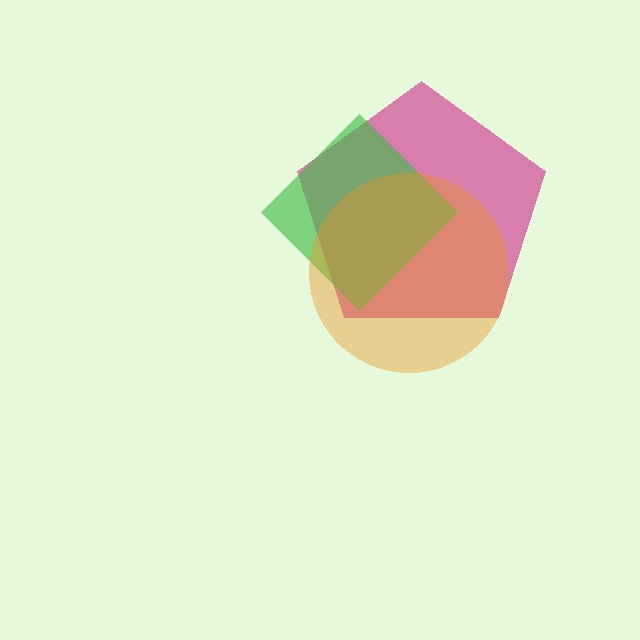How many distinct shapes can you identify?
There are 3 distinct shapes: a magenta pentagon, a green diamond, an orange circle.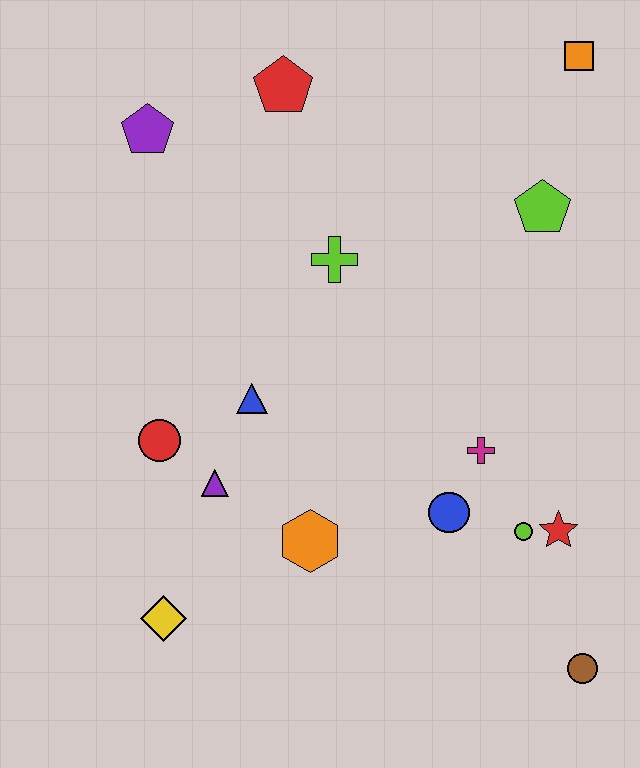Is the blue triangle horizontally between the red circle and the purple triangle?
No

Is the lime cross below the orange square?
Yes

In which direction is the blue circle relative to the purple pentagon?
The blue circle is below the purple pentagon.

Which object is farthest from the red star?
The purple pentagon is farthest from the red star.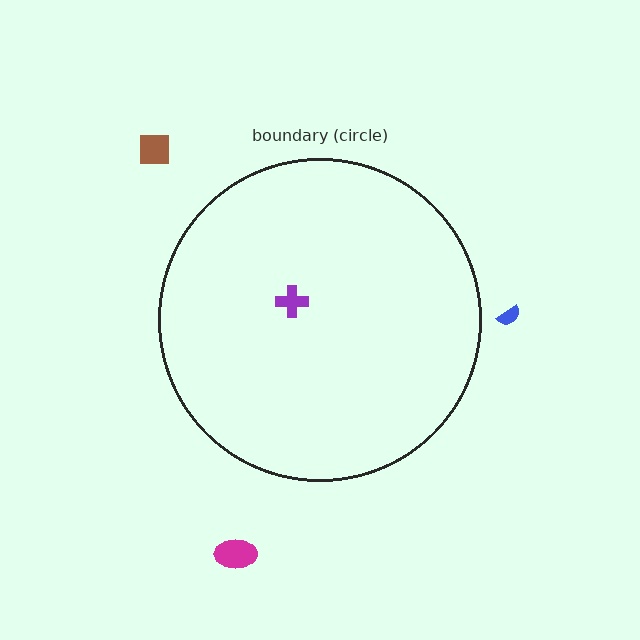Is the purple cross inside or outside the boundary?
Inside.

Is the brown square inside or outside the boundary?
Outside.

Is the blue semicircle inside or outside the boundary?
Outside.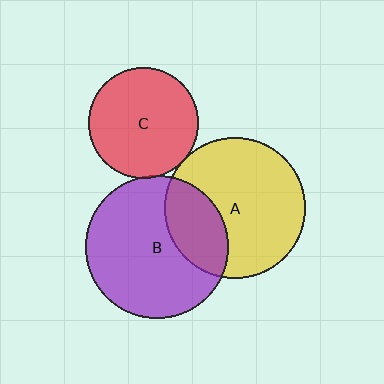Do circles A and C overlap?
Yes.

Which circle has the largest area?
Circle B (purple).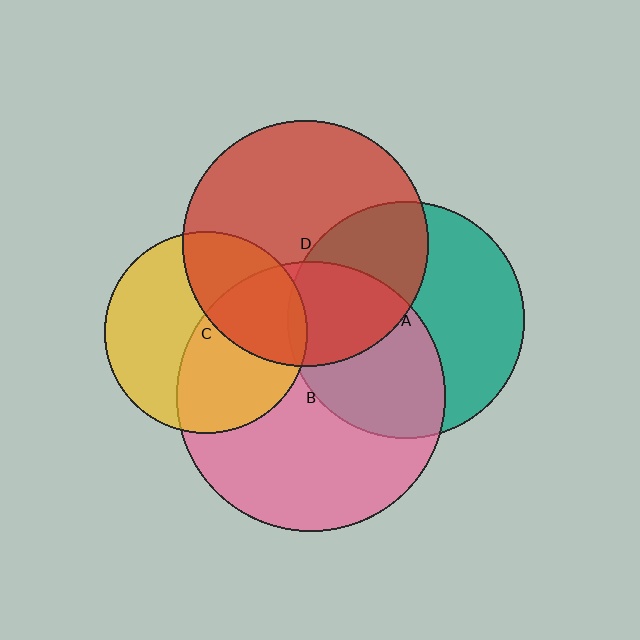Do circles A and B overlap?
Yes.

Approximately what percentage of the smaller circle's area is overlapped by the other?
Approximately 45%.